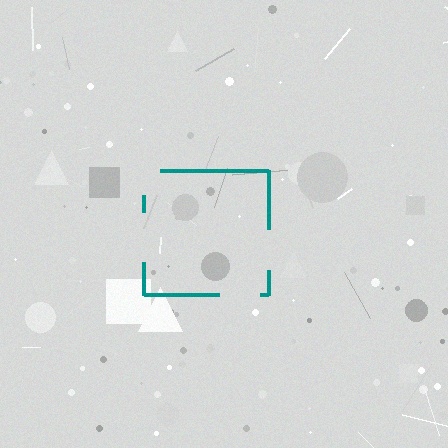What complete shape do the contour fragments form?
The contour fragments form a square.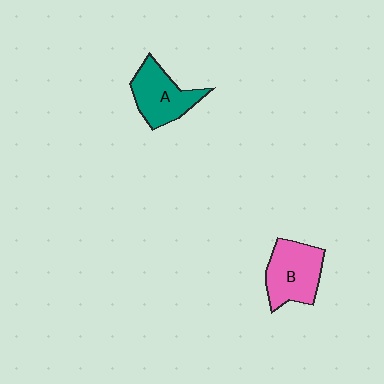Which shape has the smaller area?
Shape A (teal).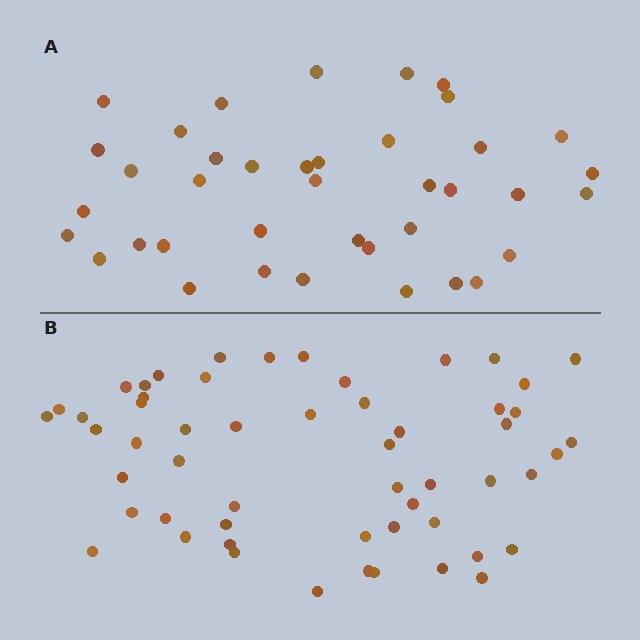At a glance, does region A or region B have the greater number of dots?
Region B (the bottom region) has more dots.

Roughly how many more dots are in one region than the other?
Region B has approximately 15 more dots than region A.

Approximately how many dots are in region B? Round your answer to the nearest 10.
About 60 dots. (The exact count is 55, which rounds to 60.)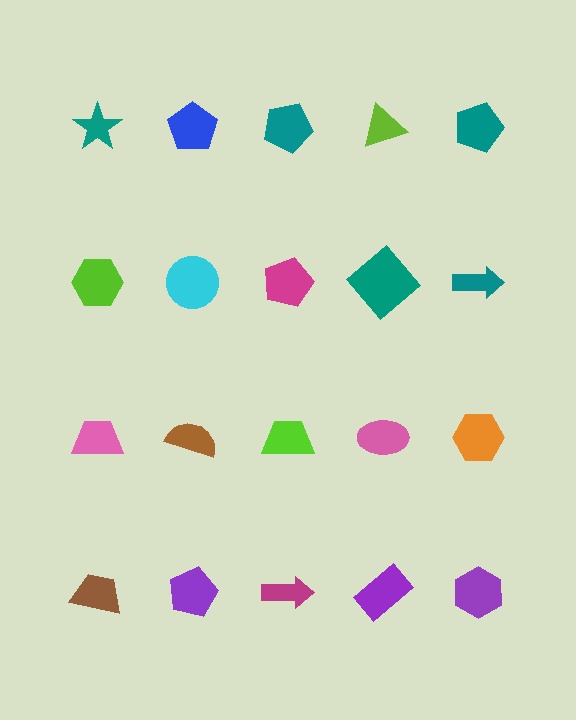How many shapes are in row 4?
5 shapes.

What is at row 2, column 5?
A teal arrow.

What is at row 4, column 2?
A purple pentagon.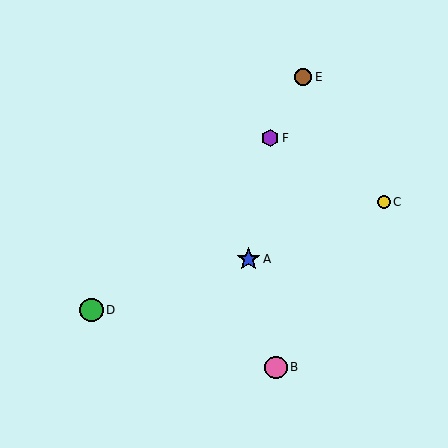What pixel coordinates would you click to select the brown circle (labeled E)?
Click at (303, 77) to select the brown circle E.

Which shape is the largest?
The green circle (labeled D) is the largest.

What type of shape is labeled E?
Shape E is a brown circle.